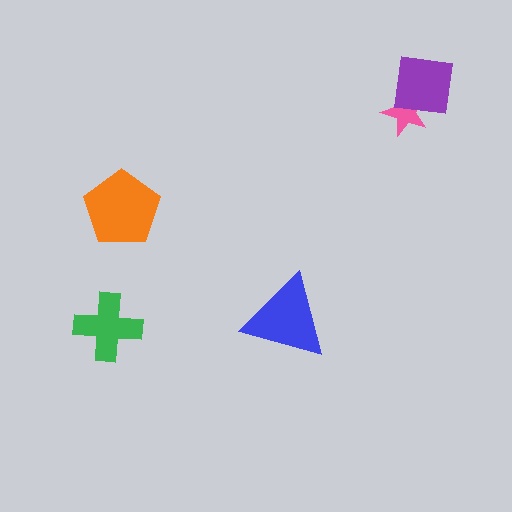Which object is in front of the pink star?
The purple square is in front of the pink star.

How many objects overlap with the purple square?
1 object overlaps with the purple square.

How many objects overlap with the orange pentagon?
0 objects overlap with the orange pentagon.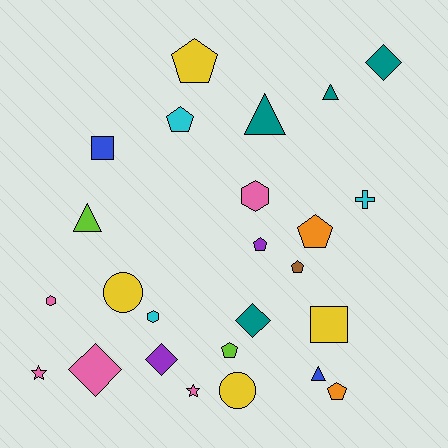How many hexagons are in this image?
There are 3 hexagons.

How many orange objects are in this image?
There are 2 orange objects.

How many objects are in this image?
There are 25 objects.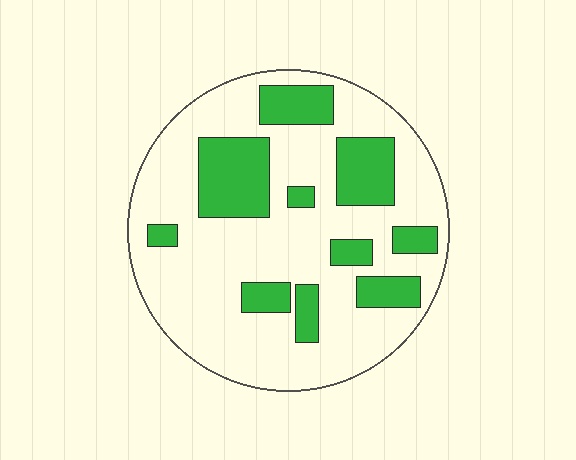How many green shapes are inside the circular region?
10.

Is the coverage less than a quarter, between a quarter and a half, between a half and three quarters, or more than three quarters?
Between a quarter and a half.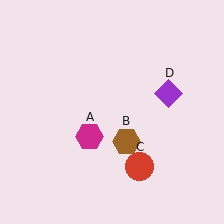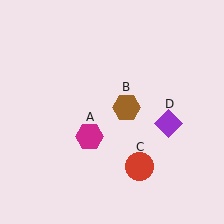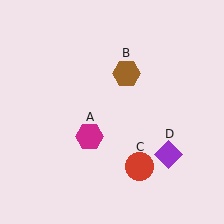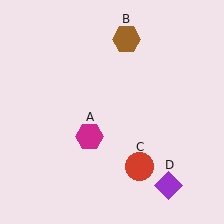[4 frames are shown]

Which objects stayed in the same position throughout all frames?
Magenta hexagon (object A) and red circle (object C) remained stationary.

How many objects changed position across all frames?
2 objects changed position: brown hexagon (object B), purple diamond (object D).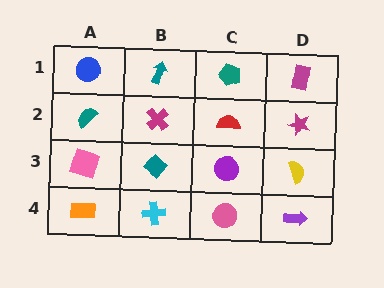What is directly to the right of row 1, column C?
A magenta rectangle.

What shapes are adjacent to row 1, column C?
A red semicircle (row 2, column C), a teal arrow (row 1, column B), a magenta rectangle (row 1, column D).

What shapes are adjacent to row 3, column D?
A magenta star (row 2, column D), a purple arrow (row 4, column D), a purple circle (row 3, column C).